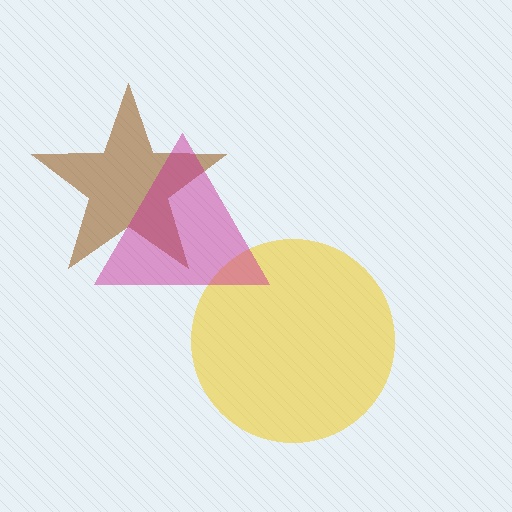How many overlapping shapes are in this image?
There are 3 overlapping shapes in the image.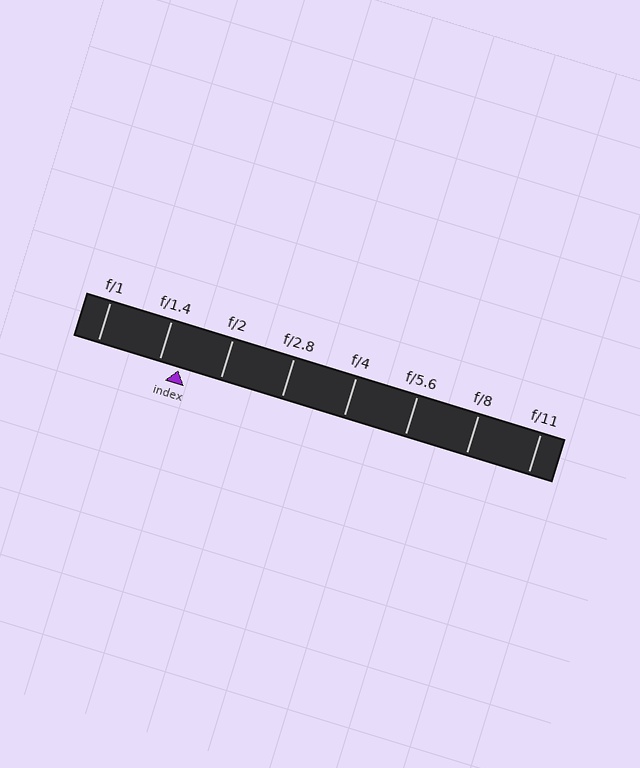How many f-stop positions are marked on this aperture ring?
There are 8 f-stop positions marked.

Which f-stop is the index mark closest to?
The index mark is closest to f/1.4.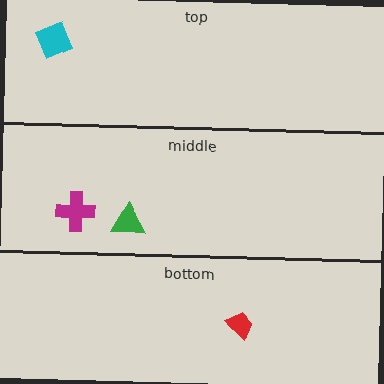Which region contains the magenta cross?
The middle region.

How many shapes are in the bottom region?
1.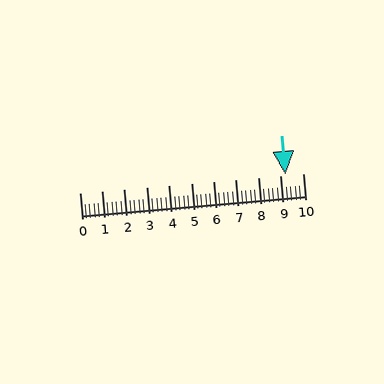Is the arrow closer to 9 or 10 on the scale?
The arrow is closer to 9.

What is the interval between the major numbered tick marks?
The major tick marks are spaced 1 units apart.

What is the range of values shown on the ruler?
The ruler shows values from 0 to 10.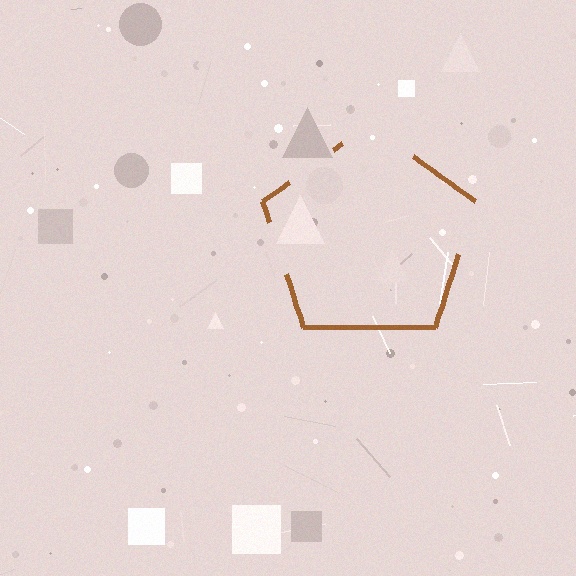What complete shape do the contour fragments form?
The contour fragments form a pentagon.